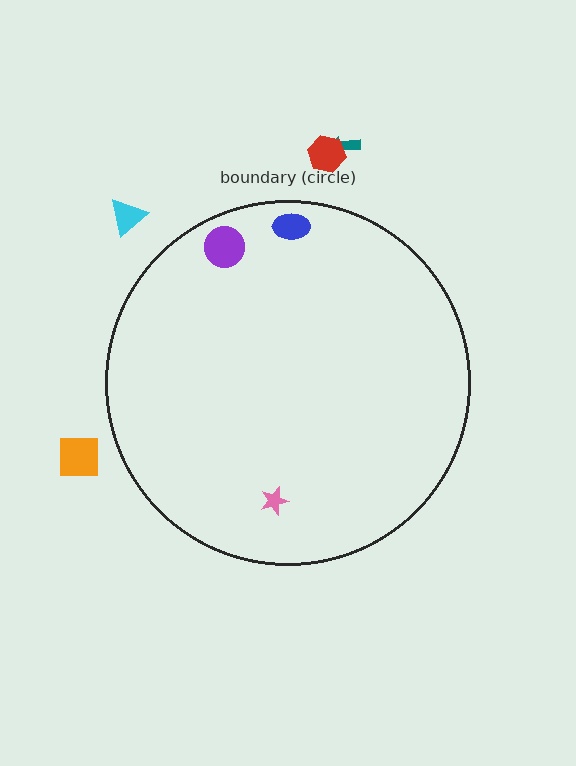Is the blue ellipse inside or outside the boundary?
Inside.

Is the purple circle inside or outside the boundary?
Inside.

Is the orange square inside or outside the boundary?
Outside.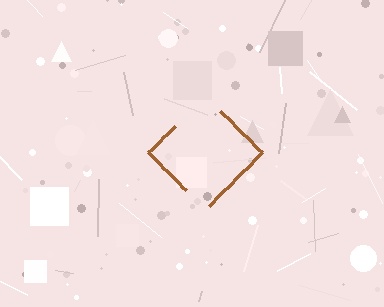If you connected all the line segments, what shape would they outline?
They would outline a diamond.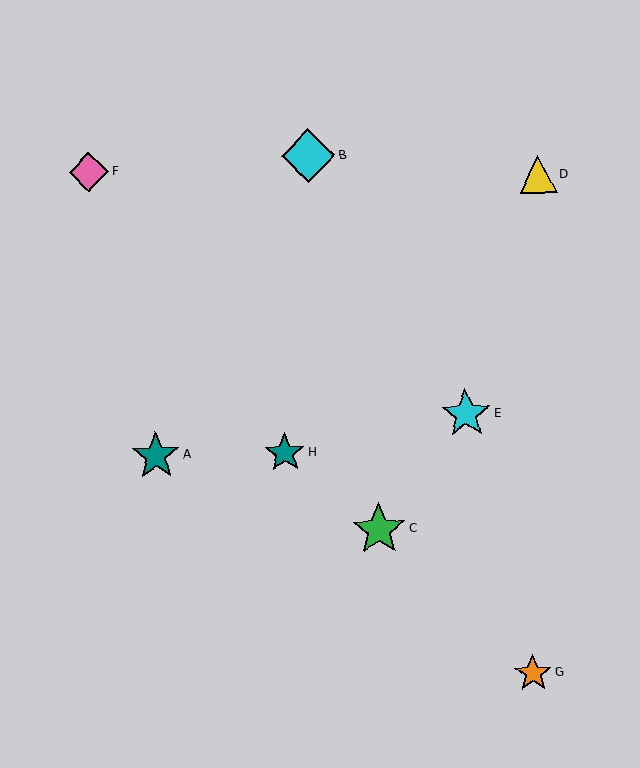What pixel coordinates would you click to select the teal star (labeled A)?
Click at (156, 456) to select the teal star A.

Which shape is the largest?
The cyan diamond (labeled B) is the largest.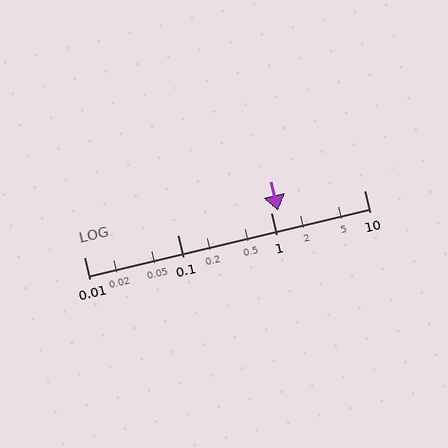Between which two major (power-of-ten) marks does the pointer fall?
The pointer is between 1 and 10.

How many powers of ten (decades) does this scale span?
The scale spans 3 decades, from 0.01 to 10.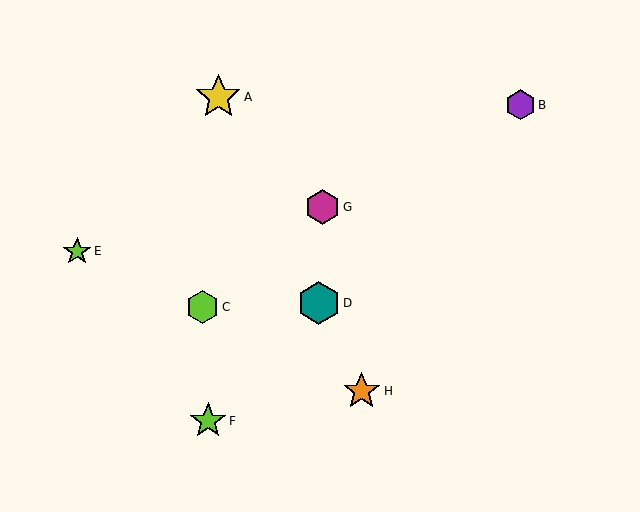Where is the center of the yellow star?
The center of the yellow star is at (218, 97).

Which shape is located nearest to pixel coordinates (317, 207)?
The magenta hexagon (labeled G) at (323, 207) is nearest to that location.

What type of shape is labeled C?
Shape C is a lime hexagon.